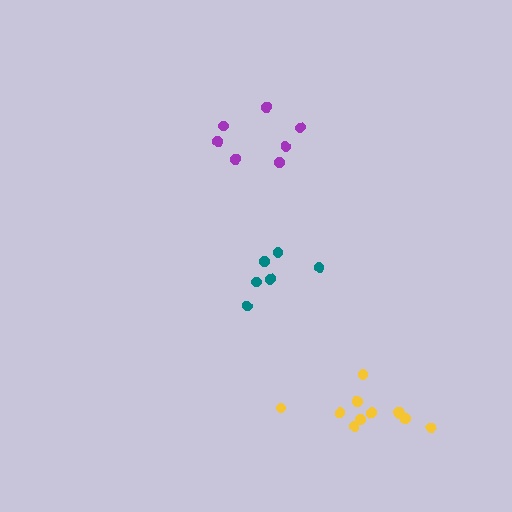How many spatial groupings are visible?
There are 3 spatial groupings.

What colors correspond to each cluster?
The clusters are colored: teal, purple, yellow.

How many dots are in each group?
Group 1: 6 dots, Group 2: 7 dots, Group 3: 11 dots (24 total).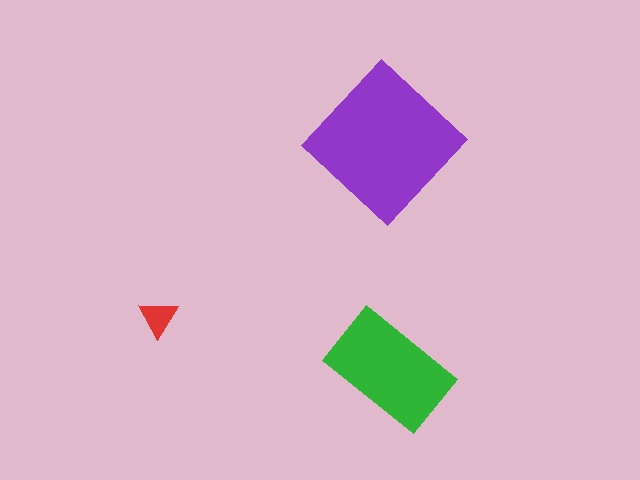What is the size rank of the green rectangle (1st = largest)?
2nd.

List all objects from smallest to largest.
The red triangle, the green rectangle, the purple diamond.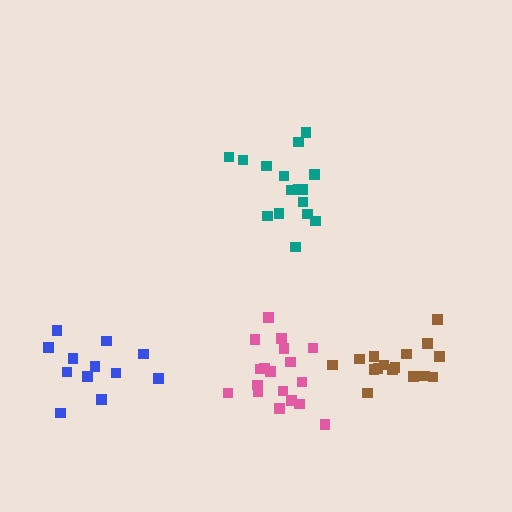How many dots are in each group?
Group 1: 16 dots, Group 2: 16 dots, Group 3: 12 dots, Group 4: 18 dots (62 total).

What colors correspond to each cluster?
The clusters are colored: brown, teal, blue, pink.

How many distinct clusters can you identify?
There are 4 distinct clusters.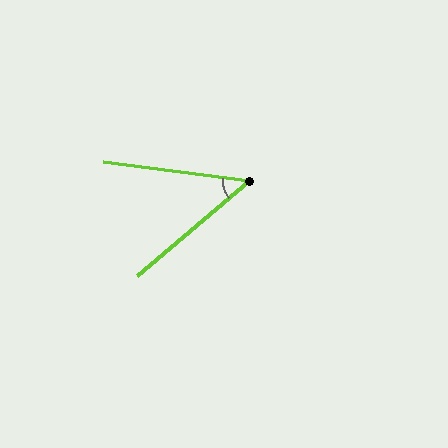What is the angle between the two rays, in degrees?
Approximately 48 degrees.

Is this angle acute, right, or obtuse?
It is acute.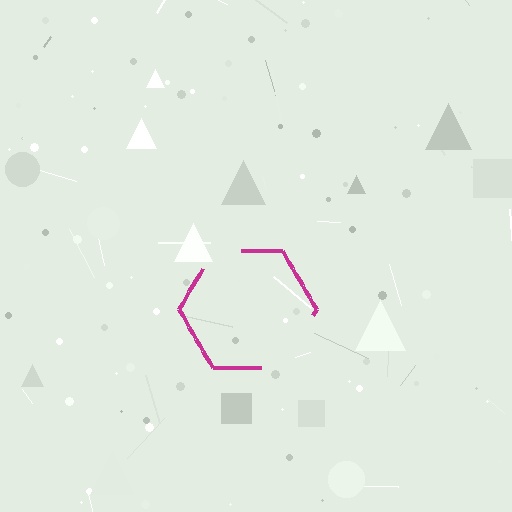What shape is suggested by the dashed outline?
The dashed outline suggests a hexagon.